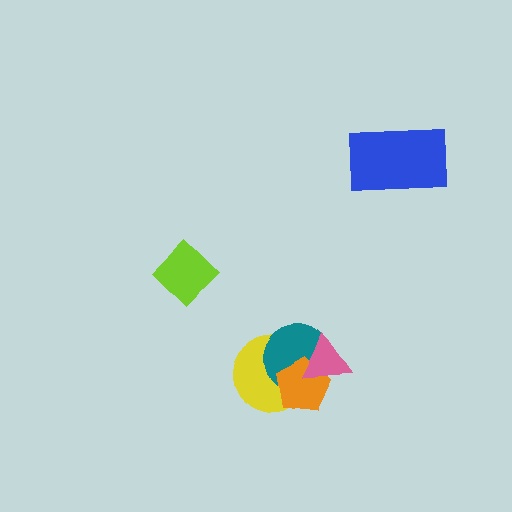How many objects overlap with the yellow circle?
3 objects overlap with the yellow circle.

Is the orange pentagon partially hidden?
Yes, it is partially covered by another shape.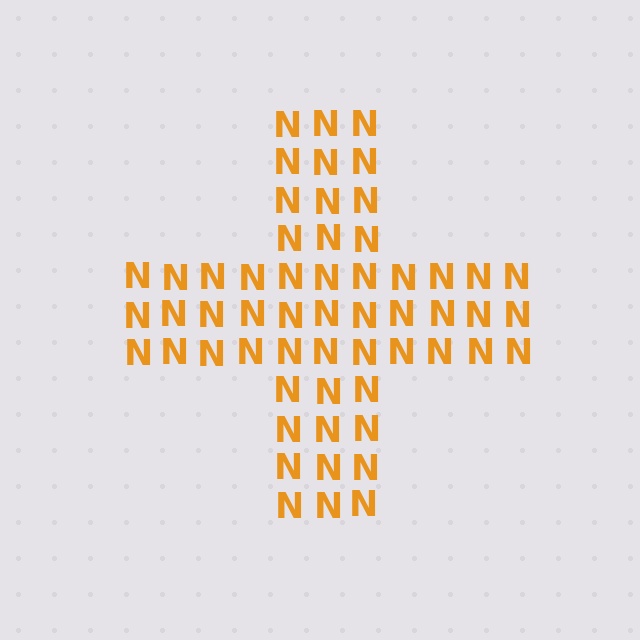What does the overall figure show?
The overall figure shows a cross.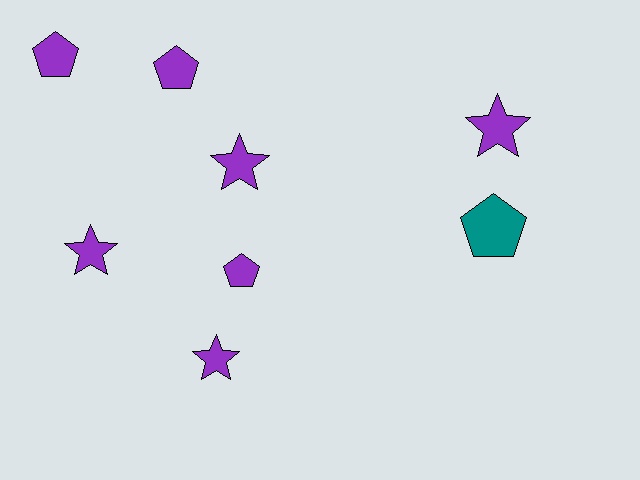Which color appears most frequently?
Purple, with 7 objects.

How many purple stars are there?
There are 4 purple stars.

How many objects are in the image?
There are 8 objects.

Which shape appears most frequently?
Pentagon, with 4 objects.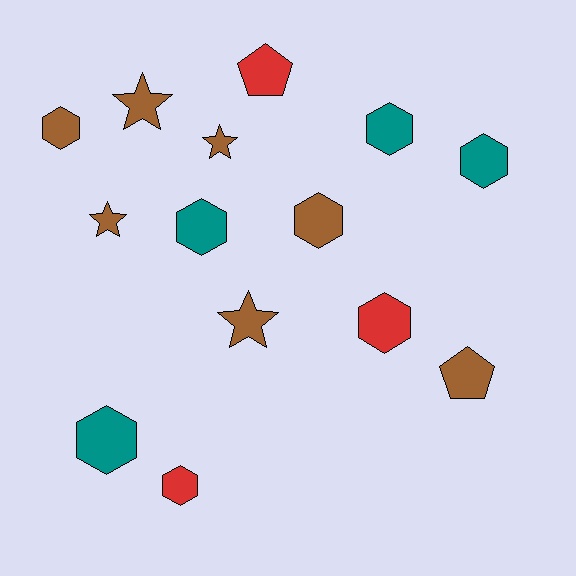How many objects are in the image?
There are 14 objects.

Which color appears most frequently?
Brown, with 7 objects.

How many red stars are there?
There are no red stars.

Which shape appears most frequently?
Hexagon, with 8 objects.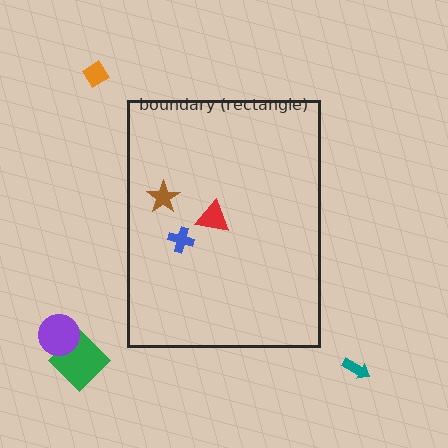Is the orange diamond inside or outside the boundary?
Outside.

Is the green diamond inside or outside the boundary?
Outside.